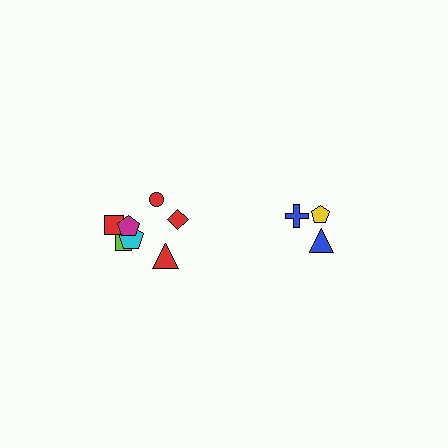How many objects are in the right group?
There are 3 objects.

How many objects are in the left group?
There are 7 objects.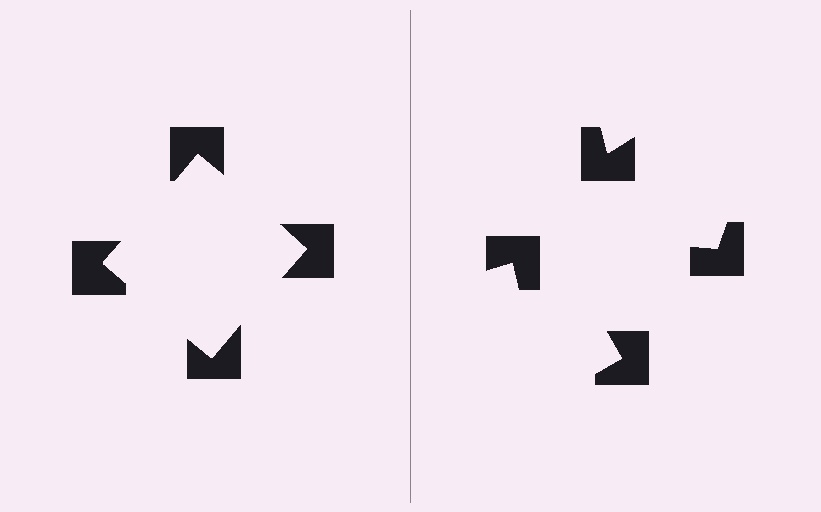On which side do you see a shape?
An illusory square appears on the left side. On the right side the wedge cuts are rotated, so no coherent shape forms.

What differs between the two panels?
The notched squares are positioned identically on both sides; only the wedge orientations differ. On the left they align to a square; on the right they are misaligned.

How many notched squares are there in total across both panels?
8 — 4 on each side.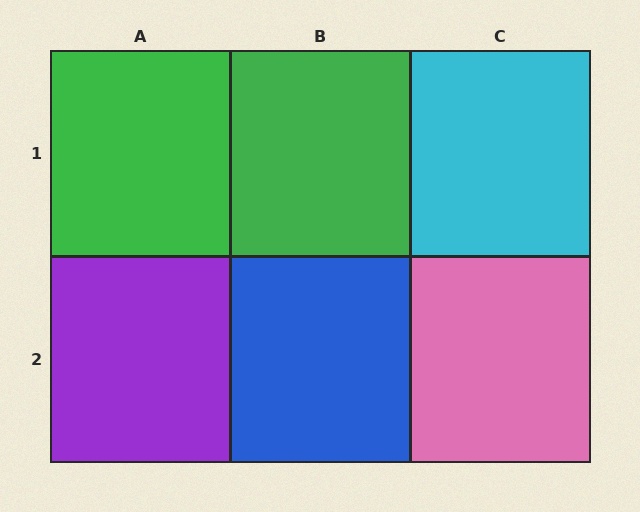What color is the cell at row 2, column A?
Purple.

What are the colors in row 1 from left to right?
Green, green, cyan.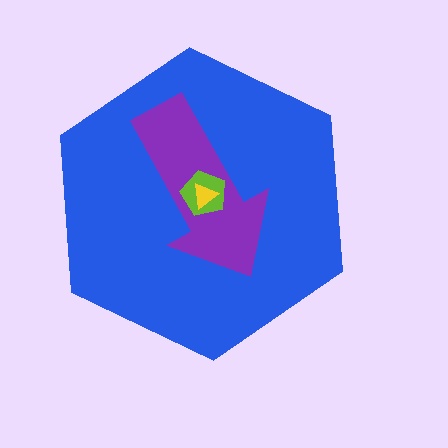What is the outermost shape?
The blue hexagon.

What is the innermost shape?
The yellow triangle.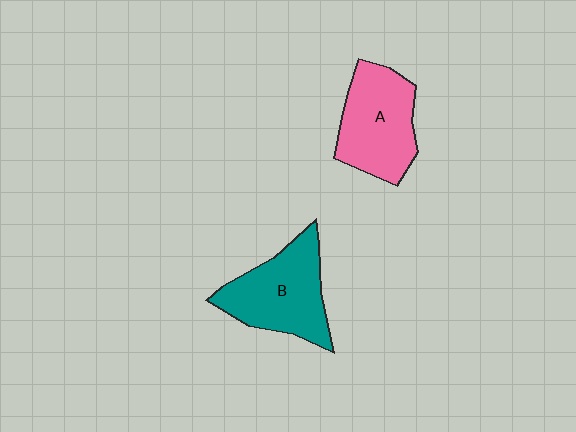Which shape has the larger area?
Shape B (teal).